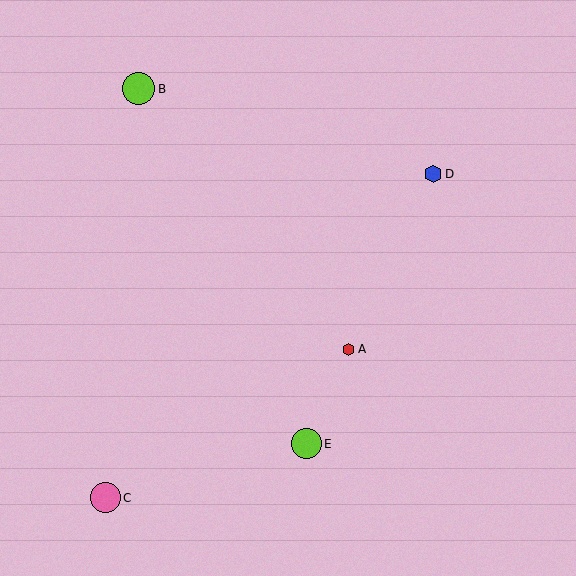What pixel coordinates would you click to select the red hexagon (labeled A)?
Click at (349, 349) to select the red hexagon A.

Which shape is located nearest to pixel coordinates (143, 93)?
The lime circle (labeled B) at (139, 89) is nearest to that location.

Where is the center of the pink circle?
The center of the pink circle is at (105, 498).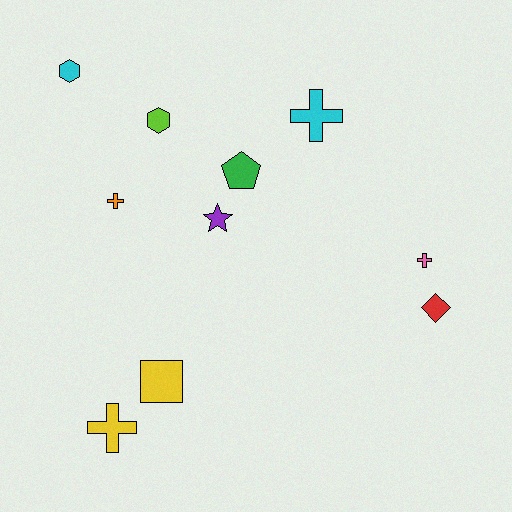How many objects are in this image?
There are 10 objects.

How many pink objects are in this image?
There is 1 pink object.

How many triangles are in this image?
There are no triangles.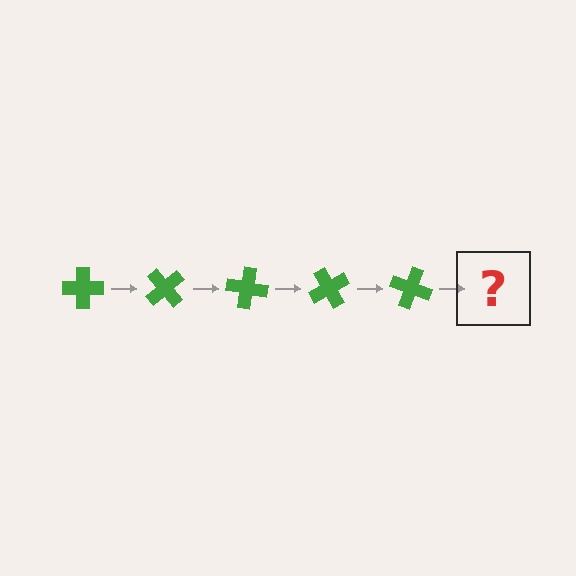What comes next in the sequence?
The next element should be a green cross rotated 250 degrees.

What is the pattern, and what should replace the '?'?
The pattern is that the cross rotates 50 degrees each step. The '?' should be a green cross rotated 250 degrees.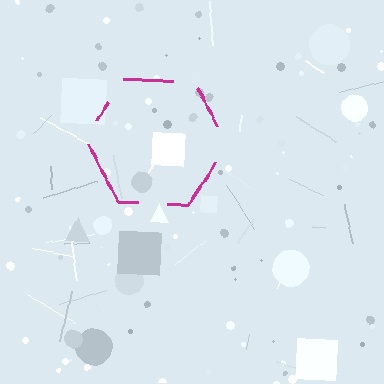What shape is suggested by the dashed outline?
The dashed outline suggests a hexagon.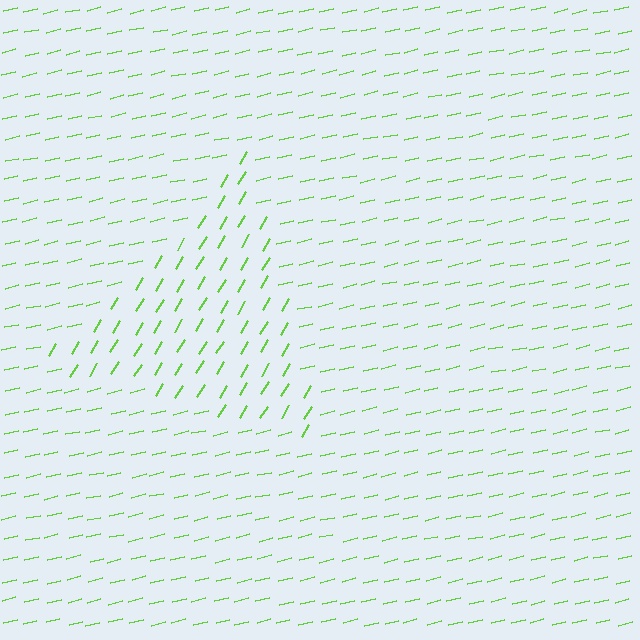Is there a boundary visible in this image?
Yes, there is a texture boundary formed by a change in line orientation.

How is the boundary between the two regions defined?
The boundary is defined purely by a change in line orientation (approximately 45 degrees difference). All lines are the same color and thickness.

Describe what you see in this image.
The image is filled with small lime line segments. A triangle region in the image has lines oriented differently from the surrounding lines, creating a visible texture boundary.